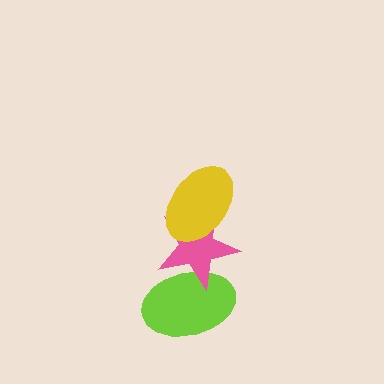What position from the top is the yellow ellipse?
The yellow ellipse is 1st from the top.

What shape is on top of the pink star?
The yellow ellipse is on top of the pink star.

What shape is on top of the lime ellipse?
The pink star is on top of the lime ellipse.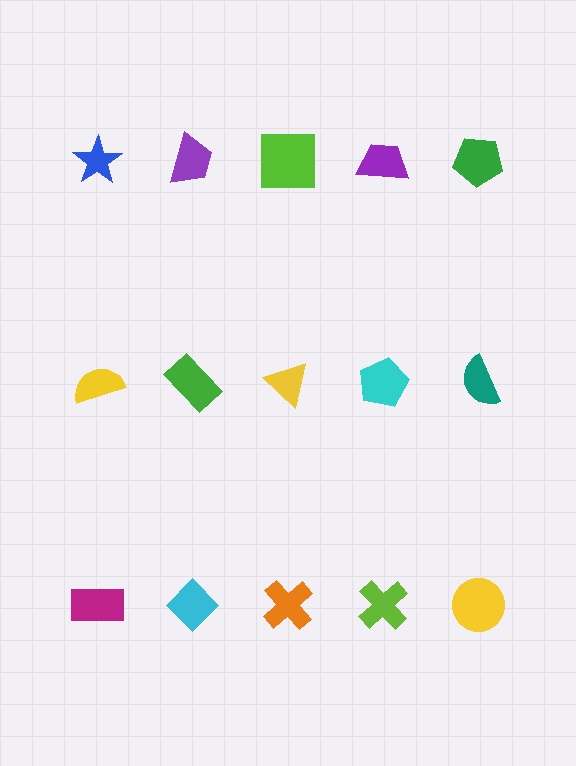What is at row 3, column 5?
A yellow circle.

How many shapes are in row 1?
5 shapes.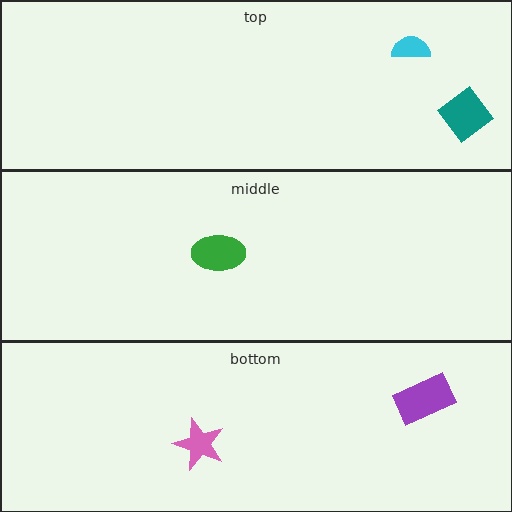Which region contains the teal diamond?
The top region.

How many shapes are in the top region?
2.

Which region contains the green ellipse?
The middle region.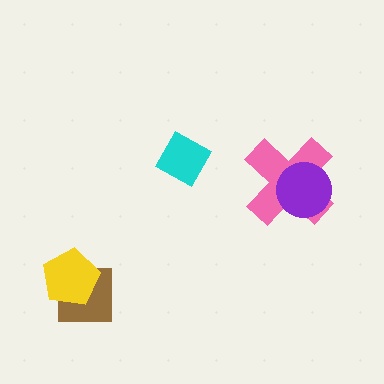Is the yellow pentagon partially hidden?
No, no other shape covers it.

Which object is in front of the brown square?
The yellow pentagon is in front of the brown square.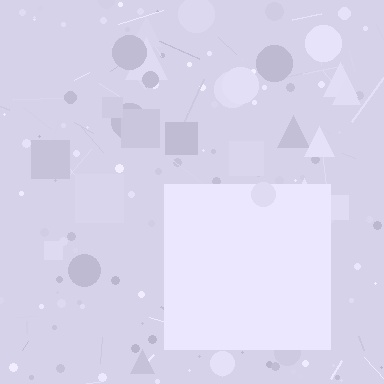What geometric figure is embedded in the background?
A square is embedded in the background.